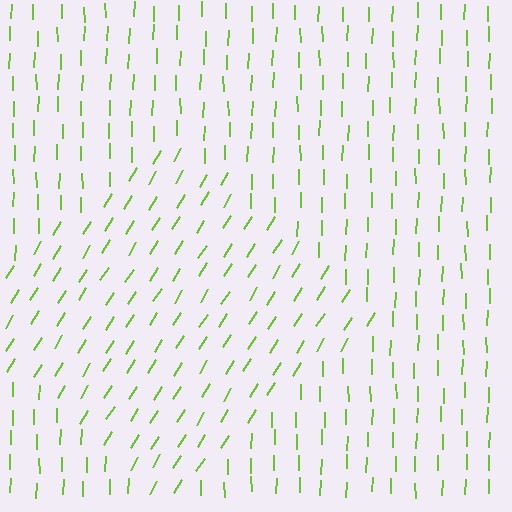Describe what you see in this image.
The image is filled with small lime line segments. A diamond region in the image has lines oriented differently from the surrounding lines, creating a visible texture boundary.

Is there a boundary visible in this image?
Yes, there is a texture boundary formed by a change in line orientation.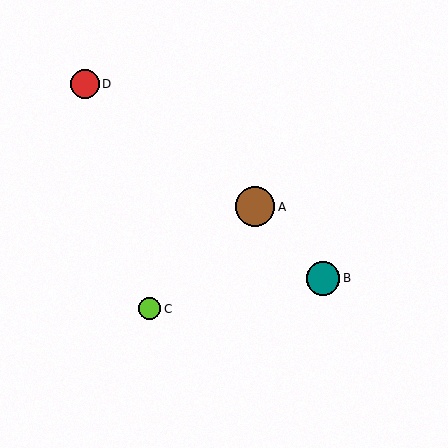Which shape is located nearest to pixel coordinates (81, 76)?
The red circle (labeled D) at (85, 84) is nearest to that location.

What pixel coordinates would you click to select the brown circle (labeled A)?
Click at (255, 207) to select the brown circle A.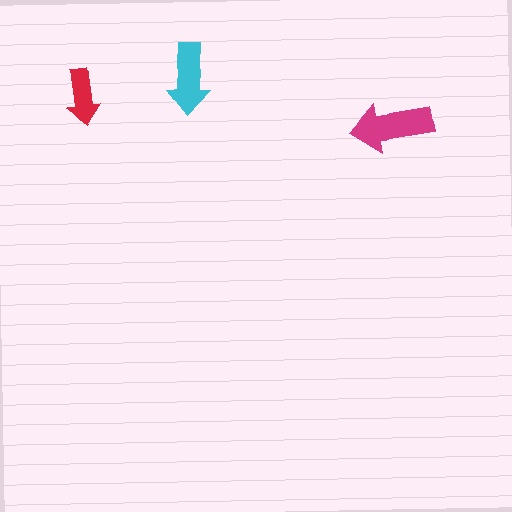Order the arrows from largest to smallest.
the magenta one, the cyan one, the red one.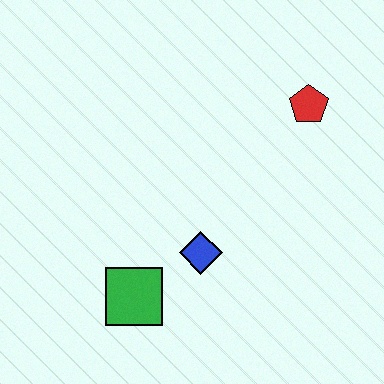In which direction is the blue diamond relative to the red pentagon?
The blue diamond is below the red pentagon.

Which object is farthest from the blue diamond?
The red pentagon is farthest from the blue diamond.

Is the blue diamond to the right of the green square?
Yes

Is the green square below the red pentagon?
Yes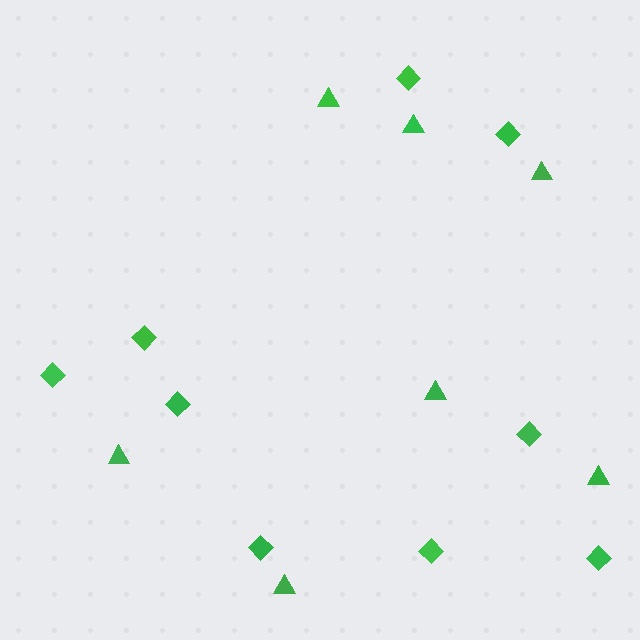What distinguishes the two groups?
There are 2 groups: one group of diamonds (9) and one group of triangles (7).